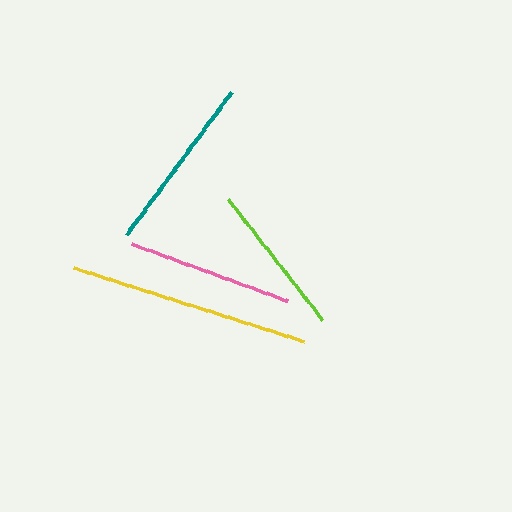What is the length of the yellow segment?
The yellow segment is approximately 241 pixels long.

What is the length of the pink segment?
The pink segment is approximately 166 pixels long.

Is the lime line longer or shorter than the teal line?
The teal line is longer than the lime line.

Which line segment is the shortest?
The lime line is the shortest at approximately 153 pixels.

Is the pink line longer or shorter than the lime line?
The pink line is longer than the lime line.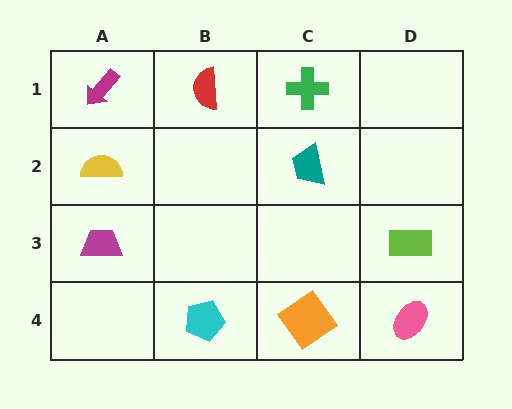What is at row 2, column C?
A teal trapezoid.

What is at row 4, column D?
A pink ellipse.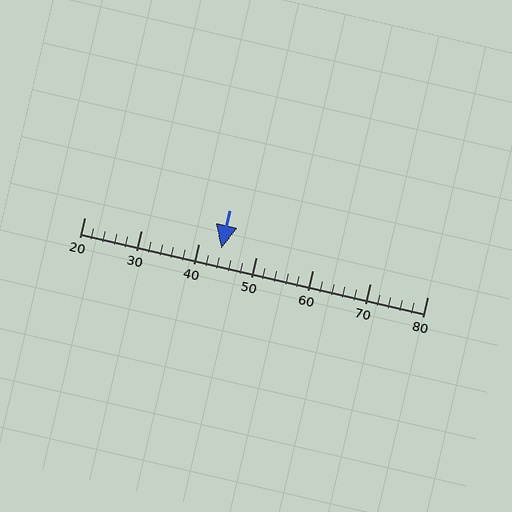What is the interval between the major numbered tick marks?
The major tick marks are spaced 10 units apart.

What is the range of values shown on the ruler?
The ruler shows values from 20 to 80.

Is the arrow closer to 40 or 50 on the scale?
The arrow is closer to 40.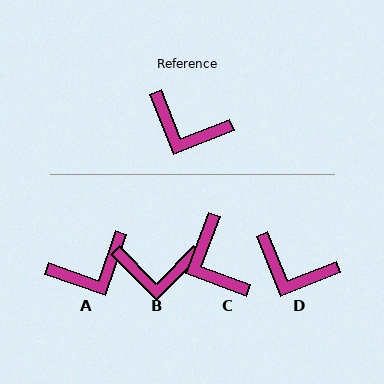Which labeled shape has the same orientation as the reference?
D.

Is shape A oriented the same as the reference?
No, it is off by about 49 degrees.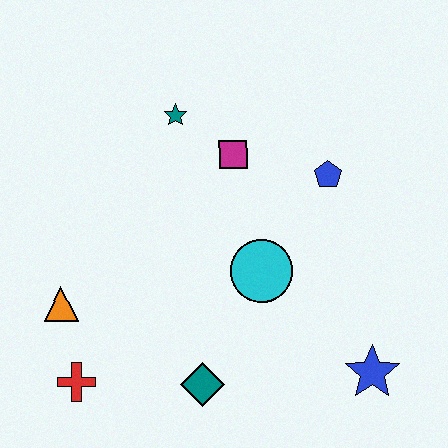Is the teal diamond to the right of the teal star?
Yes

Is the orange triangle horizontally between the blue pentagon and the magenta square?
No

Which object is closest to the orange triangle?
The red cross is closest to the orange triangle.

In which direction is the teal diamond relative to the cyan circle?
The teal diamond is below the cyan circle.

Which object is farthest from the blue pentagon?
The red cross is farthest from the blue pentagon.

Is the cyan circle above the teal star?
No